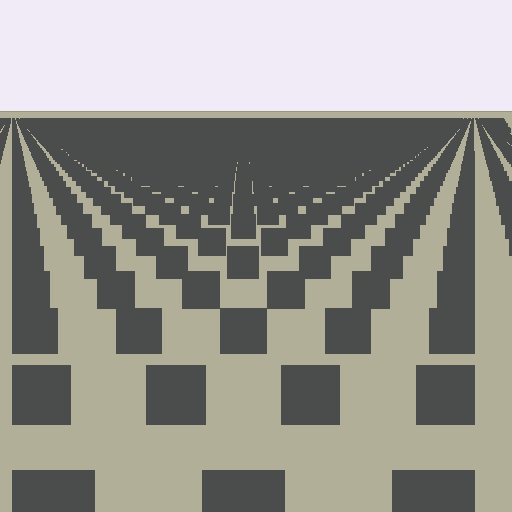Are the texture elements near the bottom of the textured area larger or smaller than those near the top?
Larger. Near the bottom, elements are closer to the viewer and appear at a bigger on-screen size.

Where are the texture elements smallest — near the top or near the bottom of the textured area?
Near the top.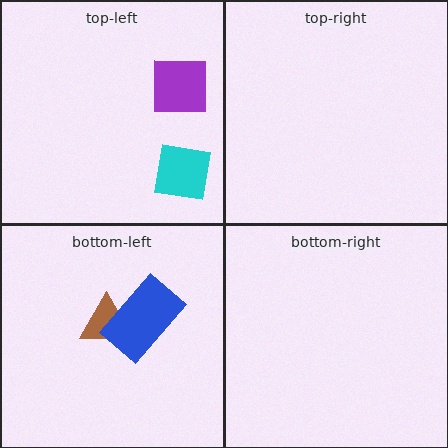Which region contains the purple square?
The top-left region.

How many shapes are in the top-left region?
2.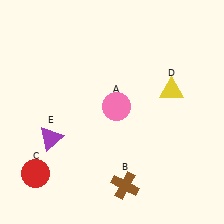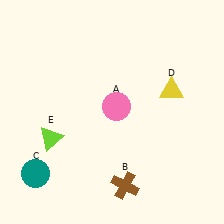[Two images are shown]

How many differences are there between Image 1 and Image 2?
There are 2 differences between the two images.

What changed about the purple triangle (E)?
In Image 1, E is purple. In Image 2, it changed to lime.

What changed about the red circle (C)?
In Image 1, C is red. In Image 2, it changed to teal.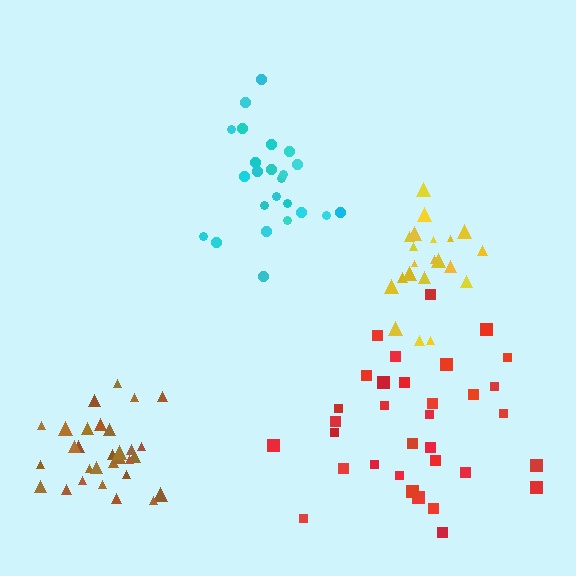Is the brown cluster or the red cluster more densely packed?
Brown.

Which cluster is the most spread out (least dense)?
Red.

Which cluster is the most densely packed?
Brown.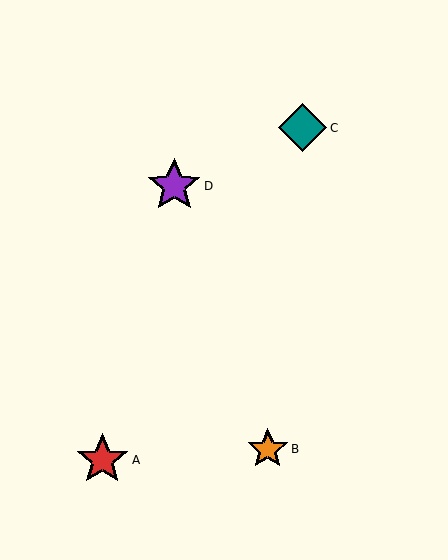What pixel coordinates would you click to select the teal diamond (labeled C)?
Click at (303, 128) to select the teal diamond C.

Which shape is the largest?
The purple star (labeled D) is the largest.